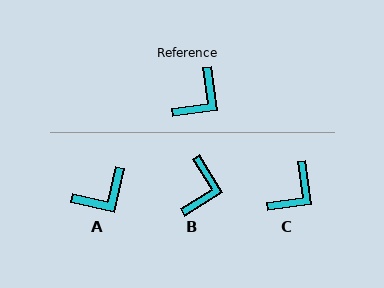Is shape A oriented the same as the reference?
No, it is off by about 21 degrees.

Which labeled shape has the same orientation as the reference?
C.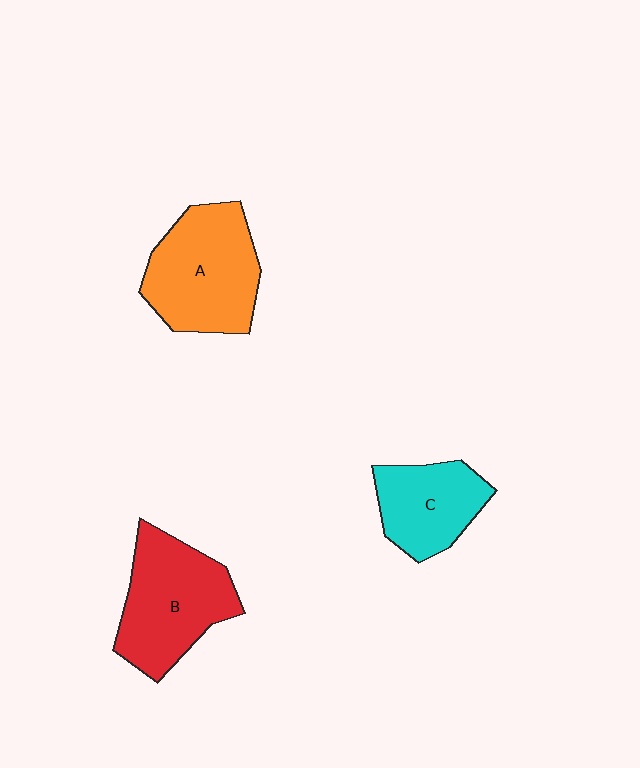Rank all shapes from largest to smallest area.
From largest to smallest: A (orange), B (red), C (cyan).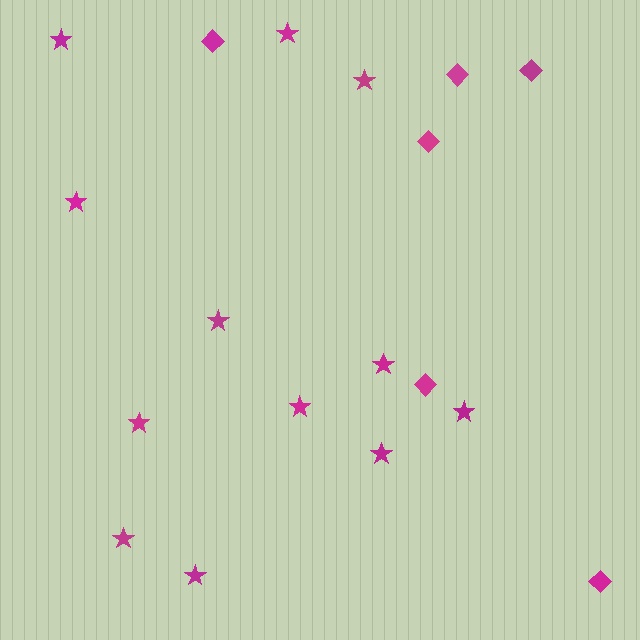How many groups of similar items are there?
There are 2 groups: one group of diamonds (6) and one group of stars (12).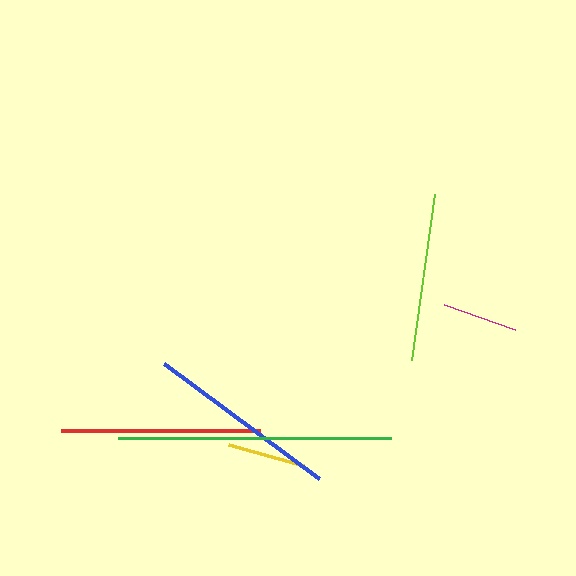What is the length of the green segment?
The green segment is approximately 273 pixels long.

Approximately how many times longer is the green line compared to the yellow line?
The green line is approximately 3.5 times the length of the yellow line.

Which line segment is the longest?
The green line is the longest at approximately 273 pixels.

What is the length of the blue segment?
The blue segment is approximately 192 pixels long.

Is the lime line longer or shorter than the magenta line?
The lime line is longer than the magenta line.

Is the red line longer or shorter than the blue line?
The red line is longer than the blue line.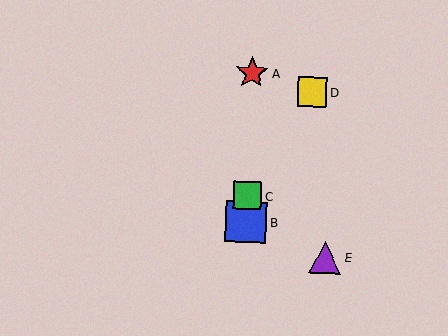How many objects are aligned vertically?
3 objects (A, B, C) are aligned vertically.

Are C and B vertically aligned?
Yes, both are at x≈247.